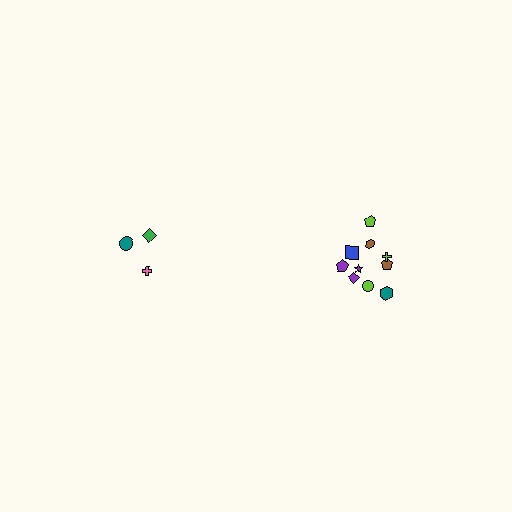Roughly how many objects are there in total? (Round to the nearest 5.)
Roughly 15 objects in total.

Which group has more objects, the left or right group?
The right group.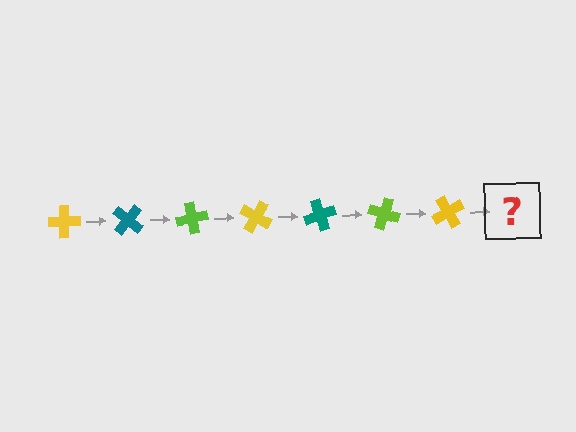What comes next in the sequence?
The next element should be a teal cross, rotated 280 degrees from the start.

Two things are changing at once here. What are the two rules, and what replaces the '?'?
The two rules are that it rotates 40 degrees each step and the color cycles through yellow, teal, and lime. The '?' should be a teal cross, rotated 280 degrees from the start.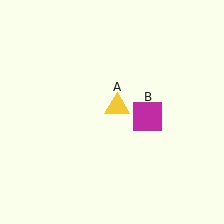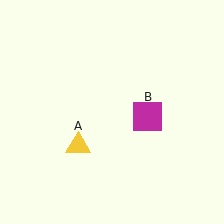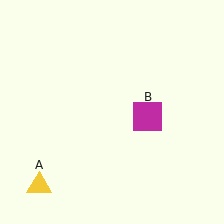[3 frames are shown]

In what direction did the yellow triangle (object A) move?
The yellow triangle (object A) moved down and to the left.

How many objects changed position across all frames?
1 object changed position: yellow triangle (object A).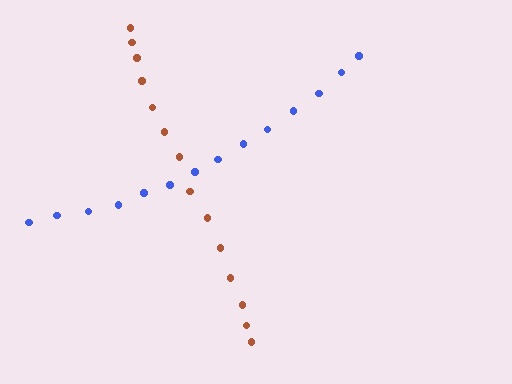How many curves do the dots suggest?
There are 2 distinct paths.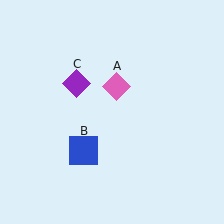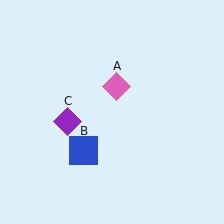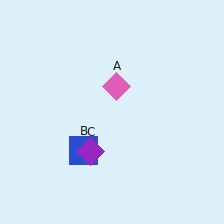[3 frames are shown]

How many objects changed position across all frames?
1 object changed position: purple diamond (object C).